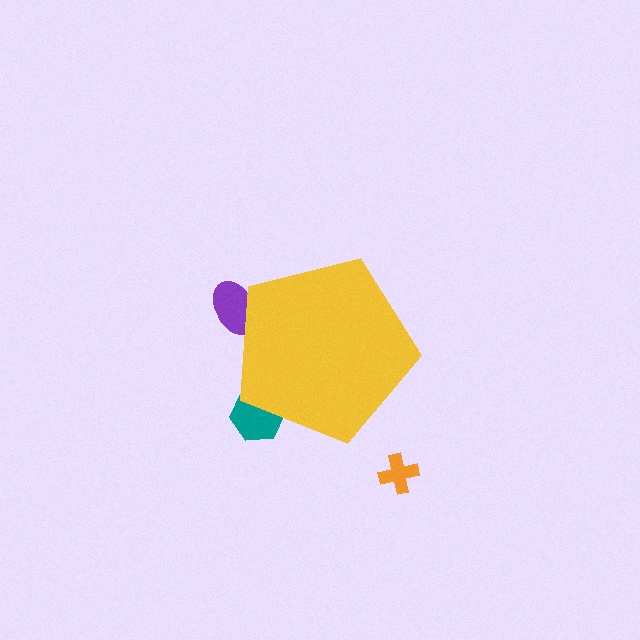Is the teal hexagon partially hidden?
Yes, the teal hexagon is partially hidden behind the yellow pentagon.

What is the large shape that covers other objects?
A yellow pentagon.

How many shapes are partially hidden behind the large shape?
2 shapes are partially hidden.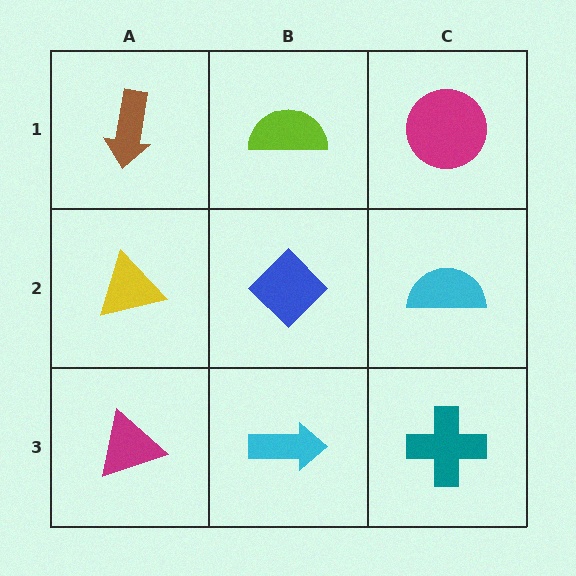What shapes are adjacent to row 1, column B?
A blue diamond (row 2, column B), a brown arrow (row 1, column A), a magenta circle (row 1, column C).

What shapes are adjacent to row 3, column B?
A blue diamond (row 2, column B), a magenta triangle (row 3, column A), a teal cross (row 3, column C).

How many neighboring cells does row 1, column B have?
3.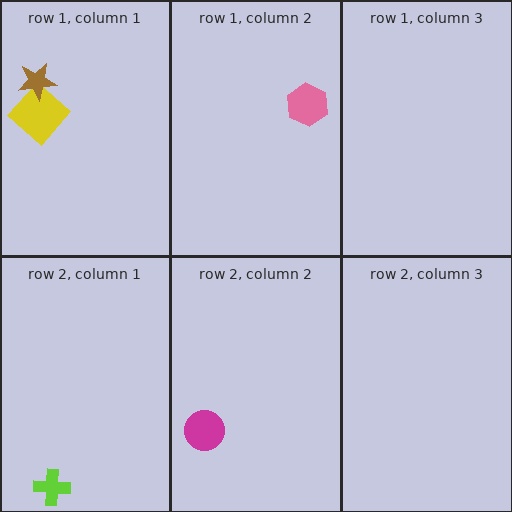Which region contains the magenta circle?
The row 2, column 2 region.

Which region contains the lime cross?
The row 2, column 1 region.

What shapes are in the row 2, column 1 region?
The lime cross.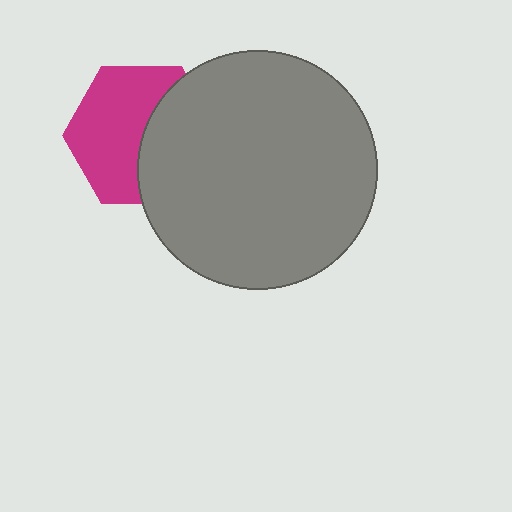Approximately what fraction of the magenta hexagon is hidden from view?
Roughly 43% of the magenta hexagon is hidden behind the gray circle.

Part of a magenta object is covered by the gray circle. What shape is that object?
It is a hexagon.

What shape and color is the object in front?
The object in front is a gray circle.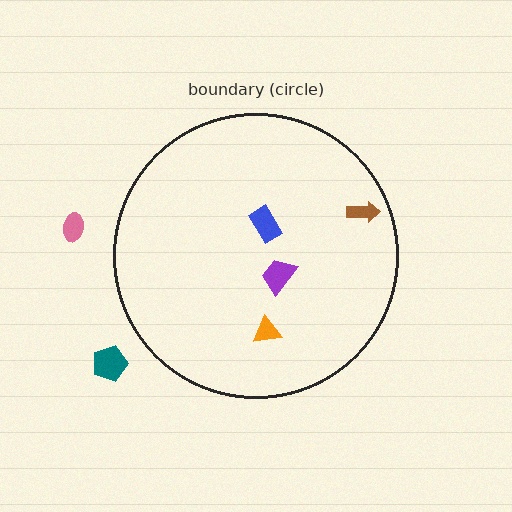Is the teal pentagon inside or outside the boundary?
Outside.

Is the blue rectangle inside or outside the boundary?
Inside.